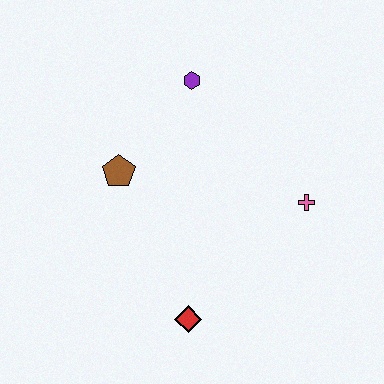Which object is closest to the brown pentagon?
The purple hexagon is closest to the brown pentagon.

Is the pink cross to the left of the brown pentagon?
No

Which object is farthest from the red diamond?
The purple hexagon is farthest from the red diamond.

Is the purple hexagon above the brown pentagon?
Yes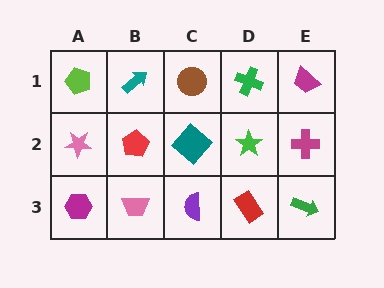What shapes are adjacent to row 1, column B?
A red pentagon (row 2, column B), a lime pentagon (row 1, column A), a brown circle (row 1, column C).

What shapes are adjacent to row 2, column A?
A lime pentagon (row 1, column A), a magenta hexagon (row 3, column A), a red pentagon (row 2, column B).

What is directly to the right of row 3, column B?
A purple semicircle.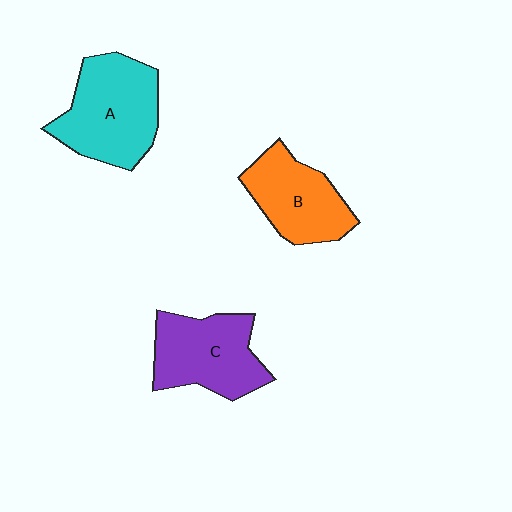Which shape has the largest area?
Shape A (cyan).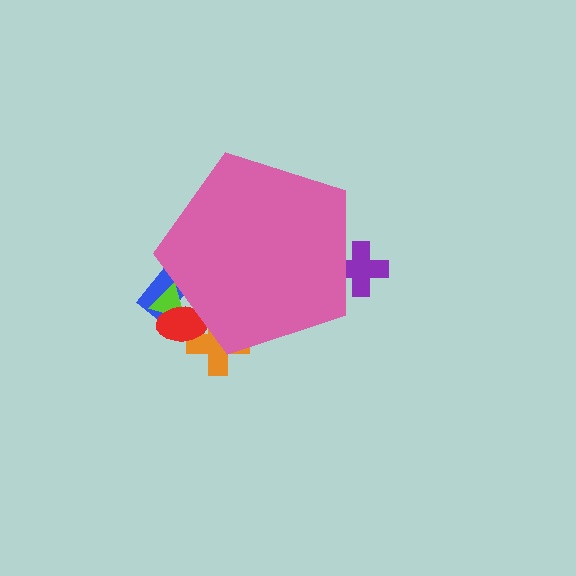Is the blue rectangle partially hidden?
Yes, the blue rectangle is partially hidden behind the pink pentagon.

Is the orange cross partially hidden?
Yes, the orange cross is partially hidden behind the pink pentagon.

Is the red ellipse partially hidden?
Yes, the red ellipse is partially hidden behind the pink pentagon.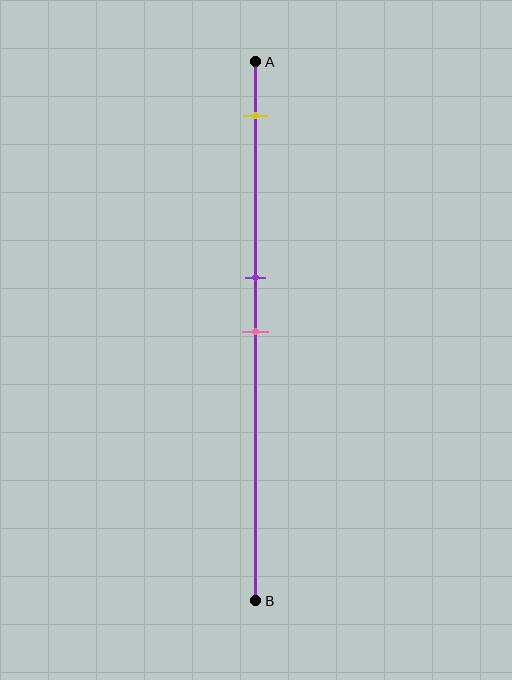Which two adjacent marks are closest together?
The purple and pink marks are the closest adjacent pair.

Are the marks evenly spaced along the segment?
No, the marks are not evenly spaced.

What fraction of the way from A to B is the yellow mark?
The yellow mark is approximately 10% (0.1) of the way from A to B.